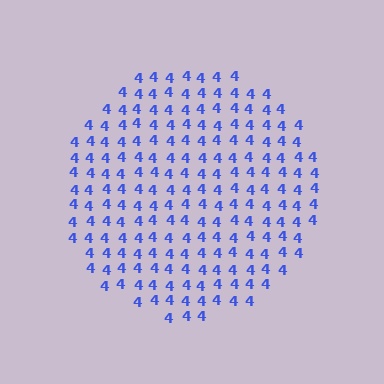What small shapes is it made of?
It is made of small digit 4's.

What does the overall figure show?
The overall figure shows a circle.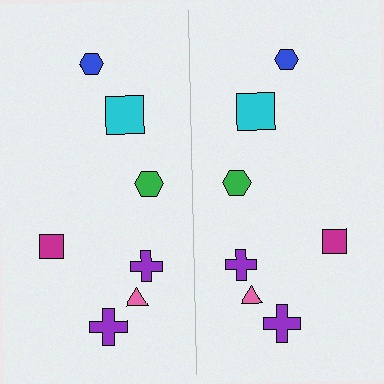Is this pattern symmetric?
Yes, this pattern has bilateral (reflection) symmetry.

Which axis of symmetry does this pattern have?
The pattern has a vertical axis of symmetry running through the center of the image.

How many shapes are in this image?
There are 14 shapes in this image.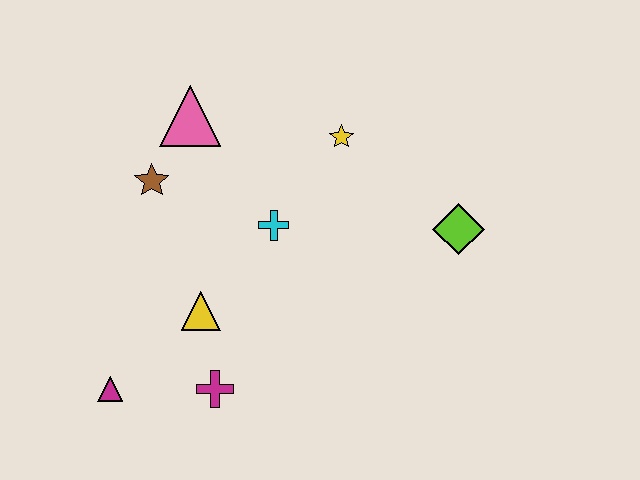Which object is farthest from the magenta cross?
The lime diamond is farthest from the magenta cross.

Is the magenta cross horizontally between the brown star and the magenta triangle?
No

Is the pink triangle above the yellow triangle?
Yes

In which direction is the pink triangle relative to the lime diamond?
The pink triangle is to the left of the lime diamond.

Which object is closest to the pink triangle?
The brown star is closest to the pink triangle.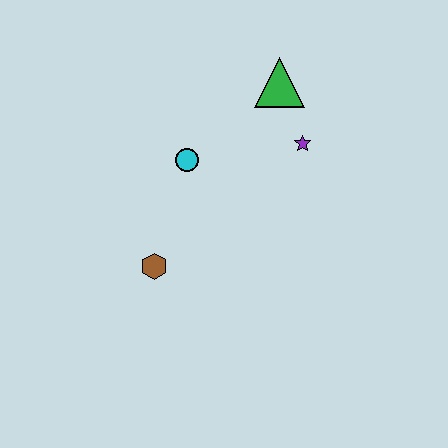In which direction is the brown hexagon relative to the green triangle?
The brown hexagon is below the green triangle.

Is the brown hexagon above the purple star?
No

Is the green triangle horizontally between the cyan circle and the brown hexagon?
No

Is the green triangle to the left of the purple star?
Yes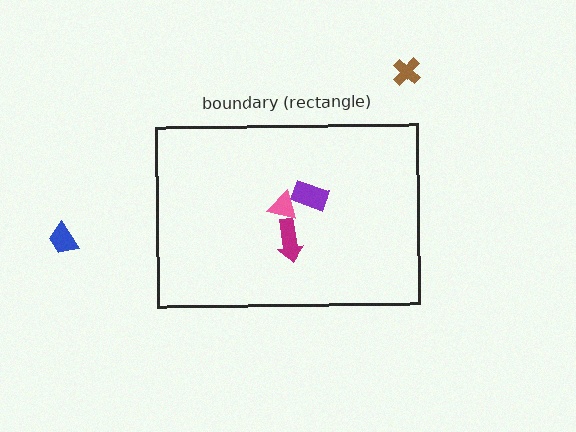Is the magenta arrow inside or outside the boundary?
Inside.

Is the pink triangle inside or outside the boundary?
Inside.